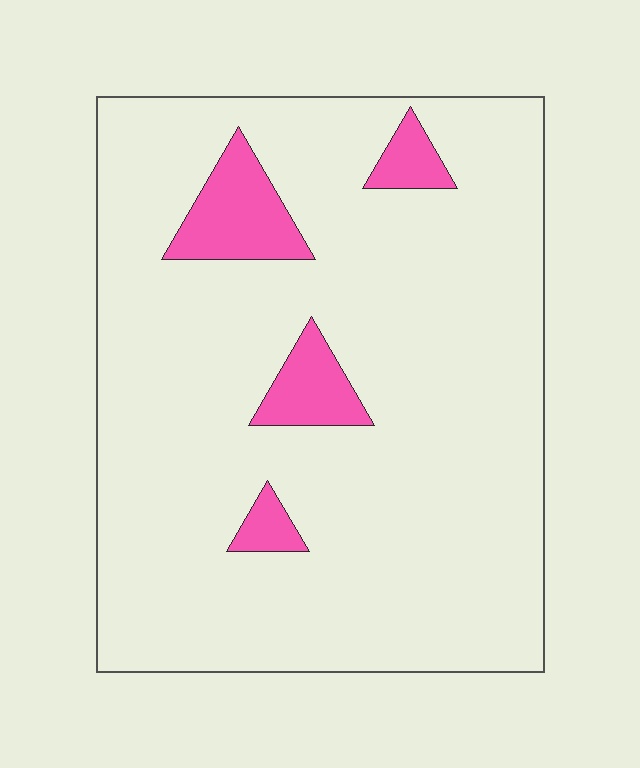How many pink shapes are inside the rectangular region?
4.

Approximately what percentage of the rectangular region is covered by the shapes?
Approximately 10%.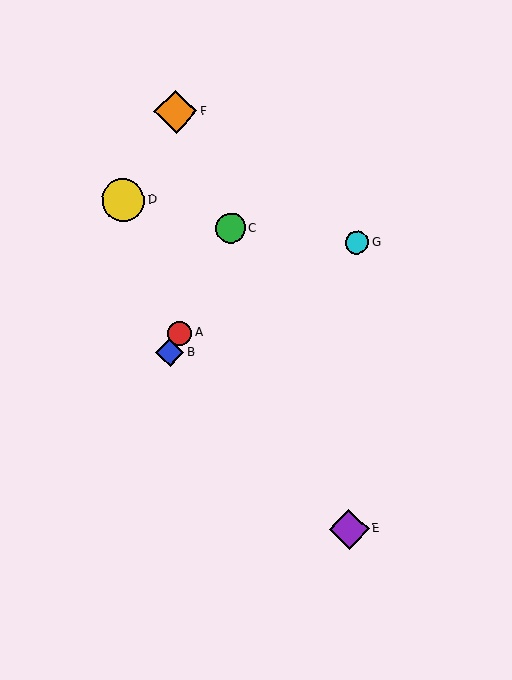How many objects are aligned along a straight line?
3 objects (A, B, C) are aligned along a straight line.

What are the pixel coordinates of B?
Object B is at (170, 352).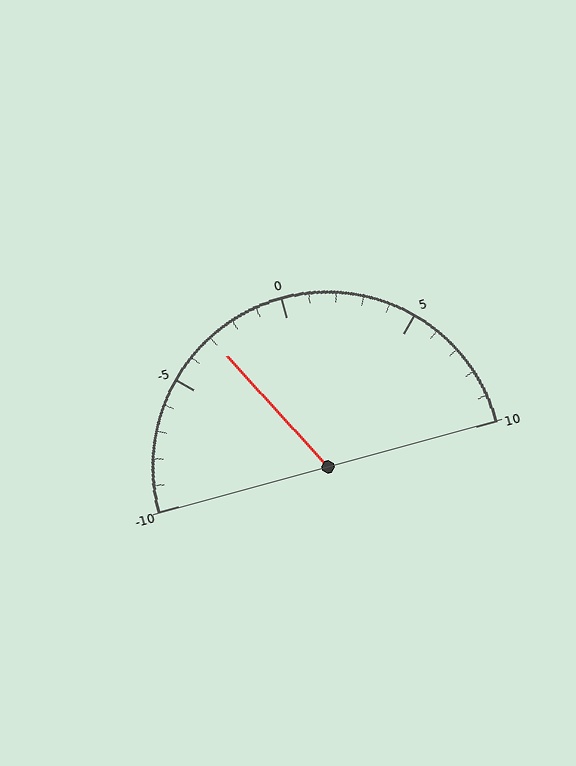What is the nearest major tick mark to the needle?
The nearest major tick mark is -5.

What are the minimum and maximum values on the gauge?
The gauge ranges from -10 to 10.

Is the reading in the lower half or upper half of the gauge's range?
The reading is in the lower half of the range (-10 to 10).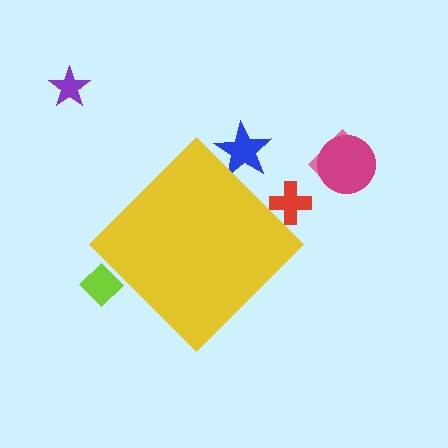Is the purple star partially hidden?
No, the purple star is fully visible.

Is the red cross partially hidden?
Yes, the red cross is partially hidden behind the yellow diamond.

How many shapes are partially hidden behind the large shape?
3 shapes are partially hidden.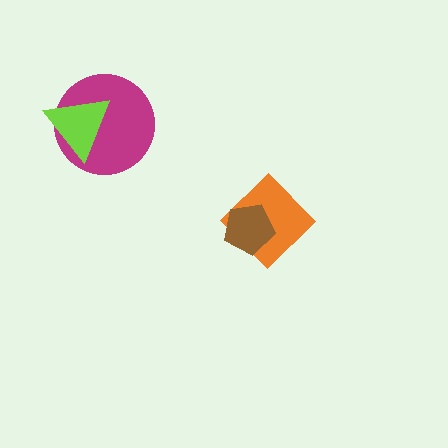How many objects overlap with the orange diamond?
1 object overlaps with the orange diamond.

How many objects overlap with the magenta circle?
1 object overlaps with the magenta circle.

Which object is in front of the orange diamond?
The brown pentagon is in front of the orange diamond.